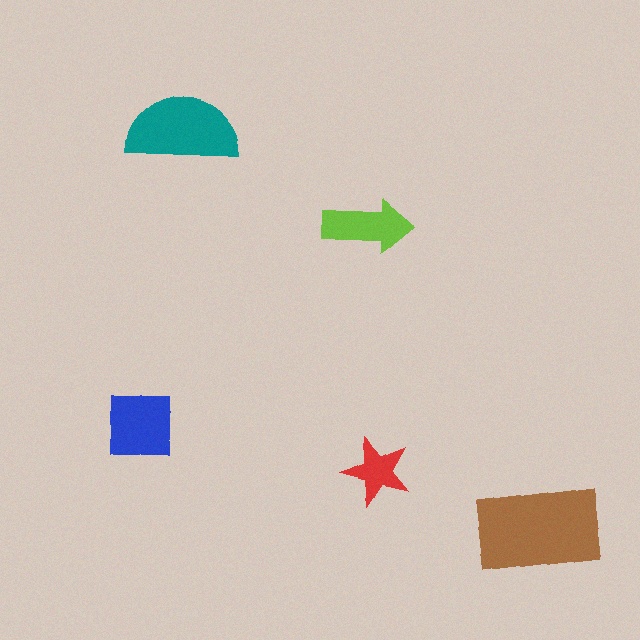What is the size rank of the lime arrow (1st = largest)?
4th.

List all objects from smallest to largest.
The red star, the lime arrow, the blue square, the teal semicircle, the brown rectangle.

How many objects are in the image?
There are 5 objects in the image.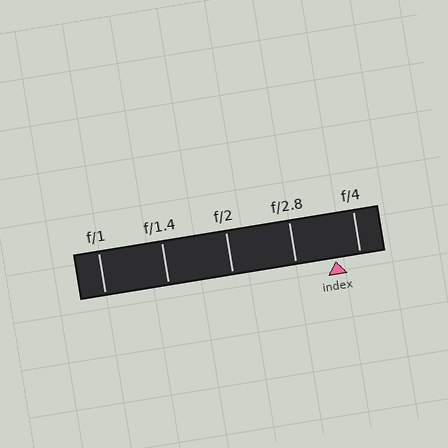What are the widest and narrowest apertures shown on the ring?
The widest aperture shown is f/1 and the narrowest is f/4.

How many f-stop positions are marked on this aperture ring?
There are 5 f-stop positions marked.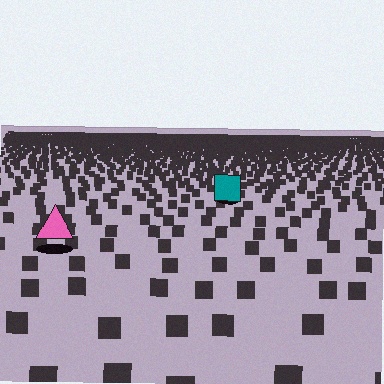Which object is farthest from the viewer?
The teal square is farthest from the viewer. It appears smaller and the ground texture around it is denser.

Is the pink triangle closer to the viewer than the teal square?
Yes. The pink triangle is closer — you can tell from the texture gradient: the ground texture is coarser near it.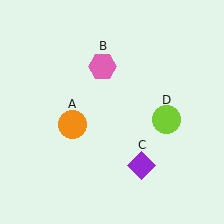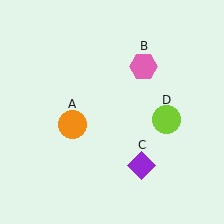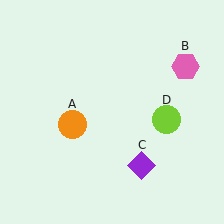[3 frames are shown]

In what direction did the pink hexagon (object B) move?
The pink hexagon (object B) moved right.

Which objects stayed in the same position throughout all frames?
Orange circle (object A) and purple diamond (object C) and lime circle (object D) remained stationary.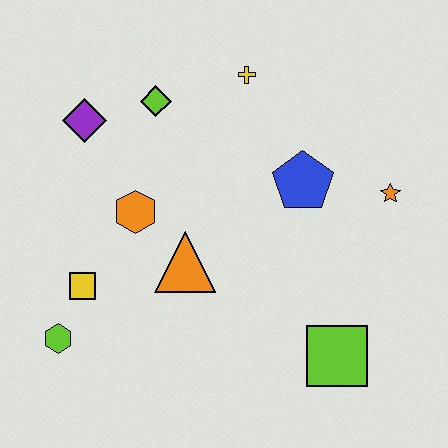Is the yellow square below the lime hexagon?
No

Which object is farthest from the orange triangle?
The orange star is farthest from the orange triangle.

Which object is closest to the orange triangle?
The orange hexagon is closest to the orange triangle.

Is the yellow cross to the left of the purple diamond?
No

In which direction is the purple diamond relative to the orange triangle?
The purple diamond is above the orange triangle.